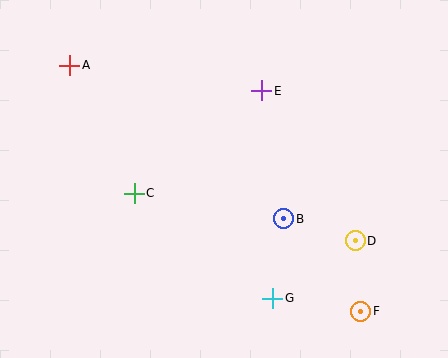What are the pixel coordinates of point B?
Point B is at (284, 219).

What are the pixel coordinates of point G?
Point G is at (273, 298).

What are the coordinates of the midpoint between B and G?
The midpoint between B and G is at (278, 259).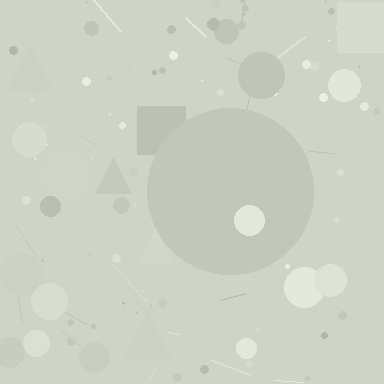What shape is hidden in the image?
A circle is hidden in the image.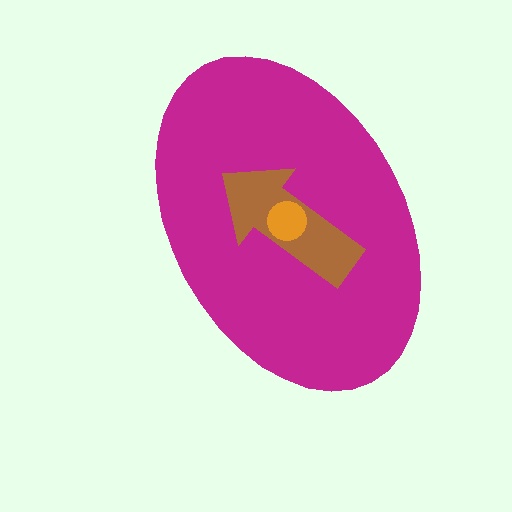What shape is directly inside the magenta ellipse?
The brown arrow.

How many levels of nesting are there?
3.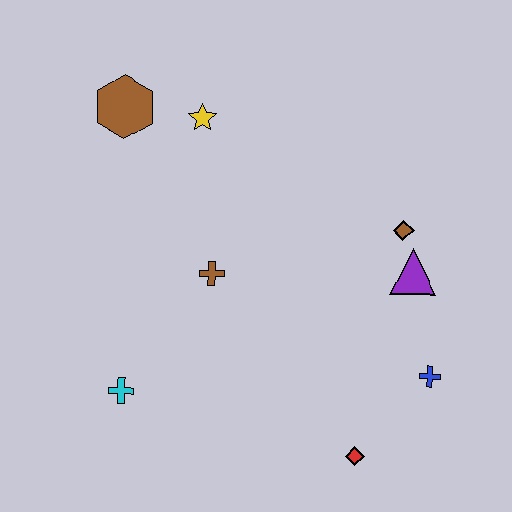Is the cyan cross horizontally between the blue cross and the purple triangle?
No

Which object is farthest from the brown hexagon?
The red diamond is farthest from the brown hexagon.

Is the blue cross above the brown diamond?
No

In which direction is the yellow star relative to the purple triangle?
The yellow star is to the left of the purple triangle.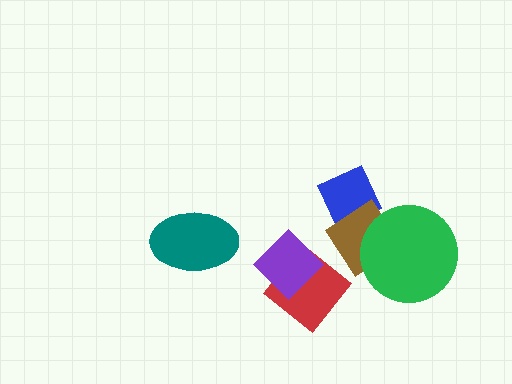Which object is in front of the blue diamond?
The brown diamond is in front of the blue diamond.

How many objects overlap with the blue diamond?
1 object overlaps with the blue diamond.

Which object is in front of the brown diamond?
The green circle is in front of the brown diamond.